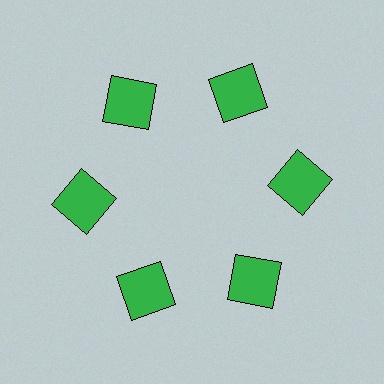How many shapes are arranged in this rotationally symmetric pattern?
There are 6 shapes, arranged in 6 groups of 1.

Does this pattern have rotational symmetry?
Yes, this pattern has 6-fold rotational symmetry. It looks the same after rotating 60 degrees around the center.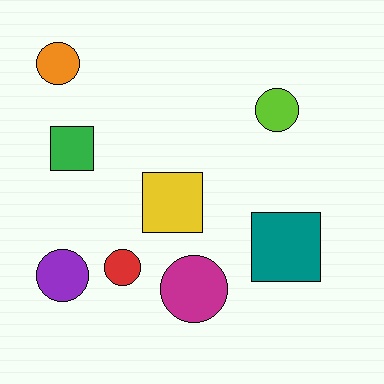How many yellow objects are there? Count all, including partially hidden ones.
There is 1 yellow object.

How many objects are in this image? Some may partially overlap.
There are 8 objects.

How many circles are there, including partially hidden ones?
There are 5 circles.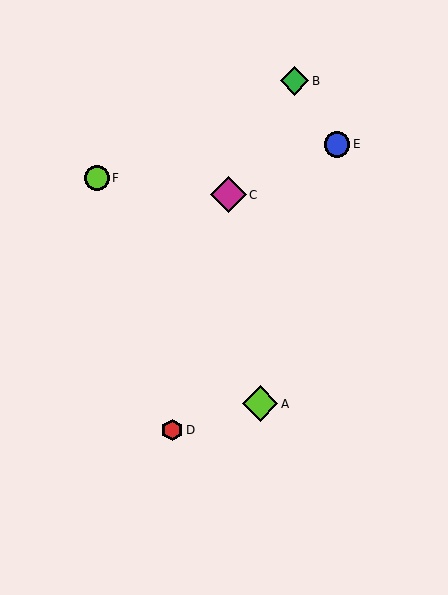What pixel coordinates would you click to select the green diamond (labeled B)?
Click at (294, 81) to select the green diamond B.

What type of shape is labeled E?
Shape E is a blue circle.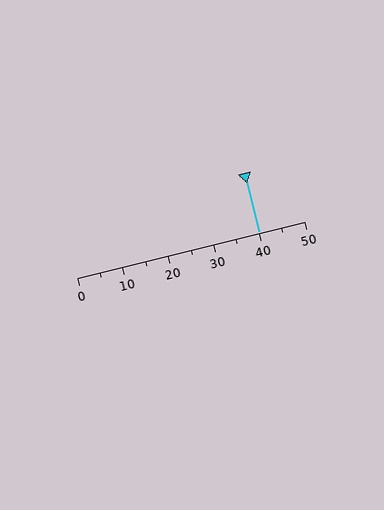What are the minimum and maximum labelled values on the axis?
The axis runs from 0 to 50.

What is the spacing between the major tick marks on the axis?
The major ticks are spaced 10 apart.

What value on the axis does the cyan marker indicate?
The marker indicates approximately 40.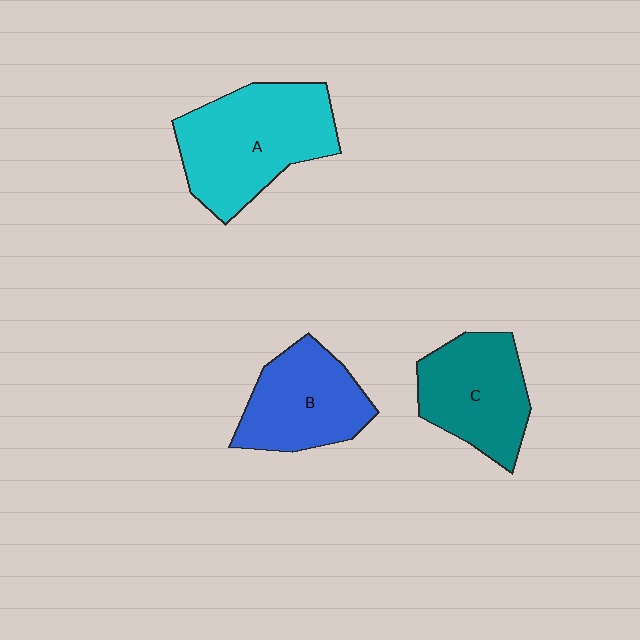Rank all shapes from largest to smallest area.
From largest to smallest: A (cyan), C (teal), B (blue).